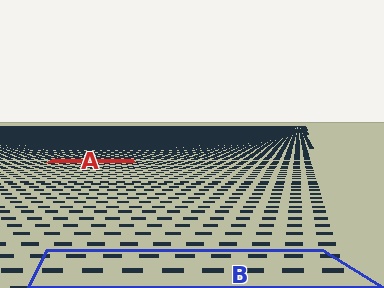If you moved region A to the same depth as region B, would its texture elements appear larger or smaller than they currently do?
They would appear larger. At a closer depth, the same texture elements are projected at a bigger on-screen size.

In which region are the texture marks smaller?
The texture marks are smaller in region A, because it is farther away.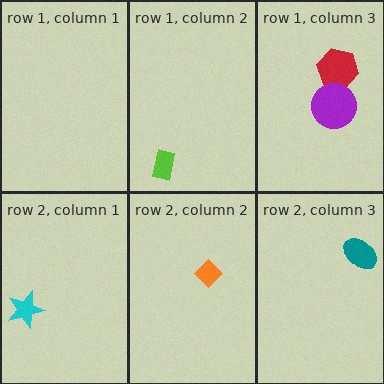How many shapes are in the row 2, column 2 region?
1.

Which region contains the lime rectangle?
The row 1, column 2 region.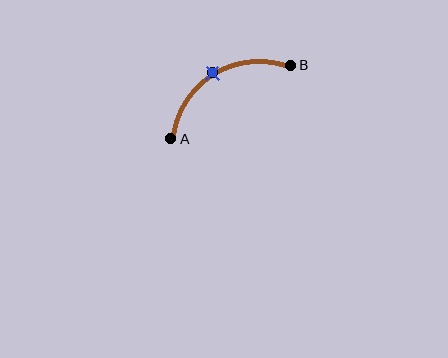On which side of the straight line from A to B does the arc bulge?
The arc bulges above the straight line connecting A and B.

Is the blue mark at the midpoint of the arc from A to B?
Yes. The blue mark lies on the arc at equal arc-length from both A and B — it is the arc midpoint.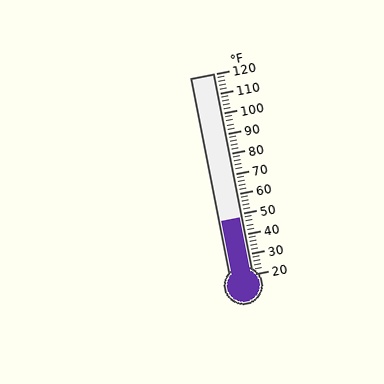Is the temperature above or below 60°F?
The temperature is below 60°F.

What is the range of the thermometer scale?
The thermometer scale ranges from 20°F to 120°F.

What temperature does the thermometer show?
The thermometer shows approximately 48°F.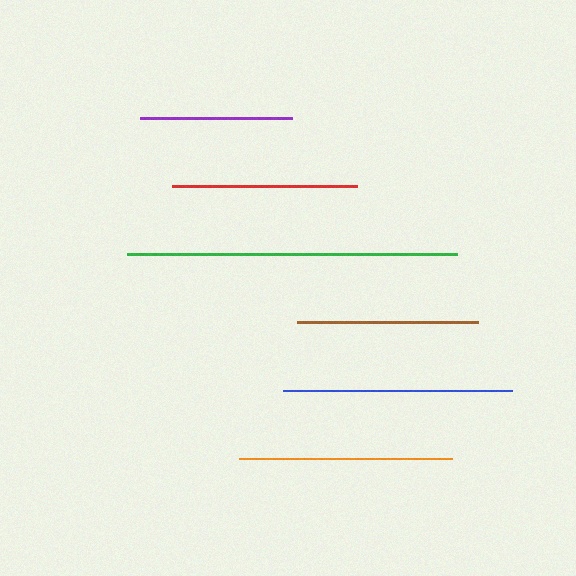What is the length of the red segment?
The red segment is approximately 185 pixels long.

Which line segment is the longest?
The green line is the longest at approximately 331 pixels.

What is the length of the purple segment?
The purple segment is approximately 152 pixels long.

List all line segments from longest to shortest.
From longest to shortest: green, blue, orange, red, brown, purple.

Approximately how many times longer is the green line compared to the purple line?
The green line is approximately 2.2 times the length of the purple line.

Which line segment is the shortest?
The purple line is the shortest at approximately 152 pixels.